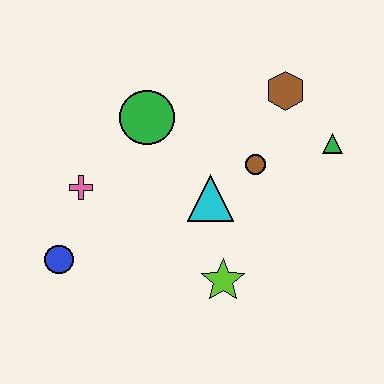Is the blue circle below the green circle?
Yes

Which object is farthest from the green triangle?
The blue circle is farthest from the green triangle.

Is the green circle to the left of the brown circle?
Yes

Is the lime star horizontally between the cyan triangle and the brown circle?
Yes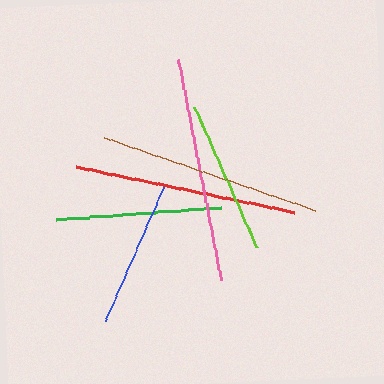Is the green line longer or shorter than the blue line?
The green line is longer than the blue line.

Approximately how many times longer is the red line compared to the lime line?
The red line is approximately 1.4 times the length of the lime line.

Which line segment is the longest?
The pink line is the longest at approximately 224 pixels.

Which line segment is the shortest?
The blue line is the shortest at approximately 145 pixels.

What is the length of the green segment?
The green segment is approximately 165 pixels long.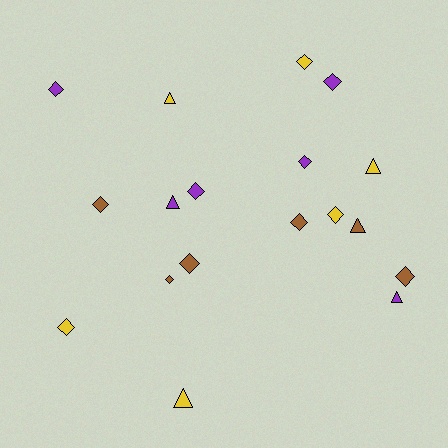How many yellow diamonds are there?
There are 3 yellow diamonds.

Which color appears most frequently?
Yellow, with 6 objects.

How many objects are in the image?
There are 18 objects.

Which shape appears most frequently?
Diamond, with 12 objects.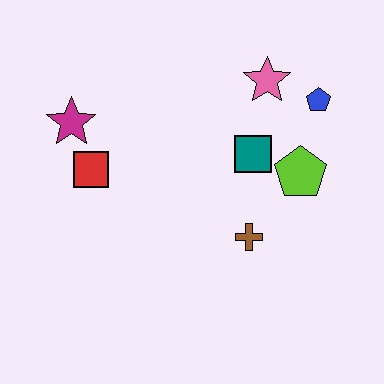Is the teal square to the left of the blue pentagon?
Yes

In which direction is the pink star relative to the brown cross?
The pink star is above the brown cross.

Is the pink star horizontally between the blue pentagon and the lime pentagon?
No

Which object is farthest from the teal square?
The magenta star is farthest from the teal square.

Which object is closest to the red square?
The magenta star is closest to the red square.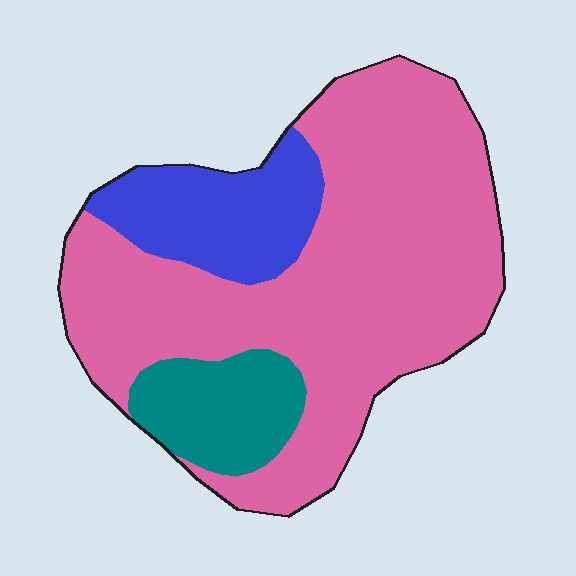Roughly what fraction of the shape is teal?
Teal takes up less than a quarter of the shape.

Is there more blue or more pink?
Pink.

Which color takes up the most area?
Pink, at roughly 70%.